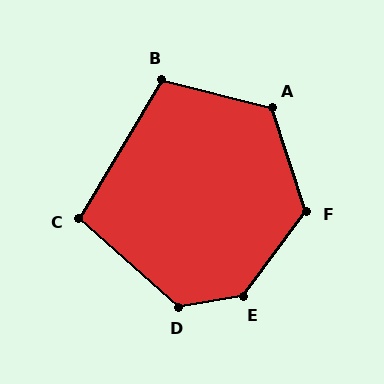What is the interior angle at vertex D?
Approximately 128 degrees (obtuse).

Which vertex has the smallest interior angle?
C, at approximately 101 degrees.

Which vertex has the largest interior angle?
E, at approximately 136 degrees.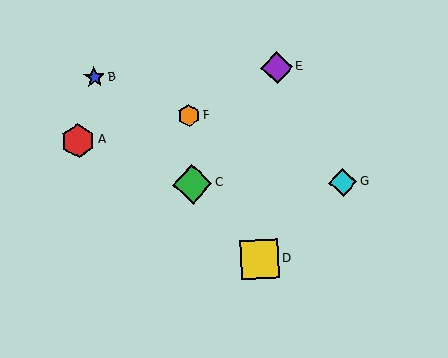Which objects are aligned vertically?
Objects C, F are aligned vertically.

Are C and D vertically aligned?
No, C is at x≈192 and D is at x≈260.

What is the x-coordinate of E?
Object E is at x≈277.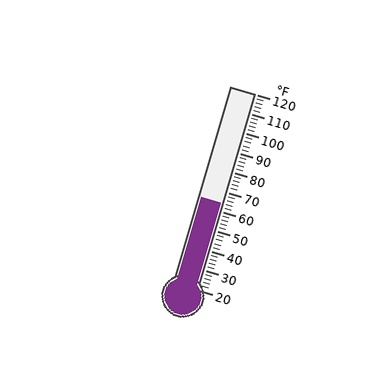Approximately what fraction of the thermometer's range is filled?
The thermometer is filled to approximately 45% of its range.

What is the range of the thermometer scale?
The thermometer scale ranges from 20°F to 120°F.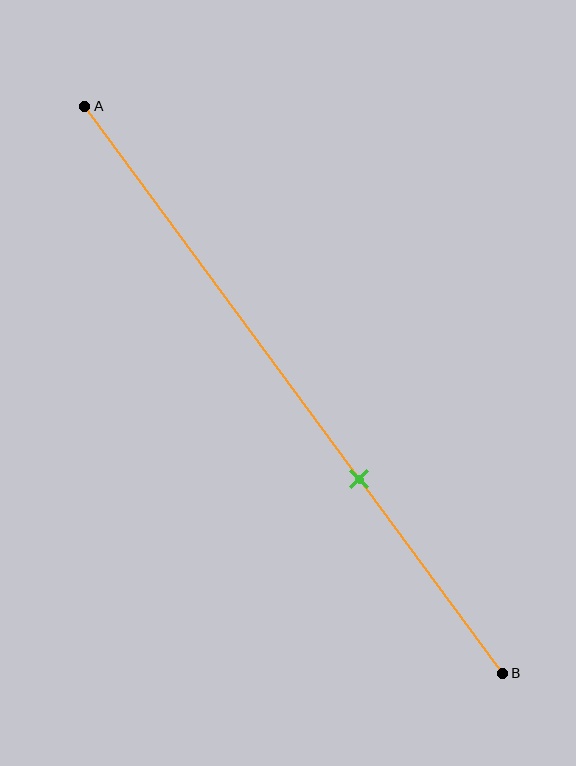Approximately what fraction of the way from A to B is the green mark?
The green mark is approximately 65% of the way from A to B.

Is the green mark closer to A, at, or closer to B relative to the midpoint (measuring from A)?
The green mark is closer to point B than the midpoint of segment AB.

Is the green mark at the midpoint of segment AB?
No, the mark is at about 65% from A, not at the 50% midpoint.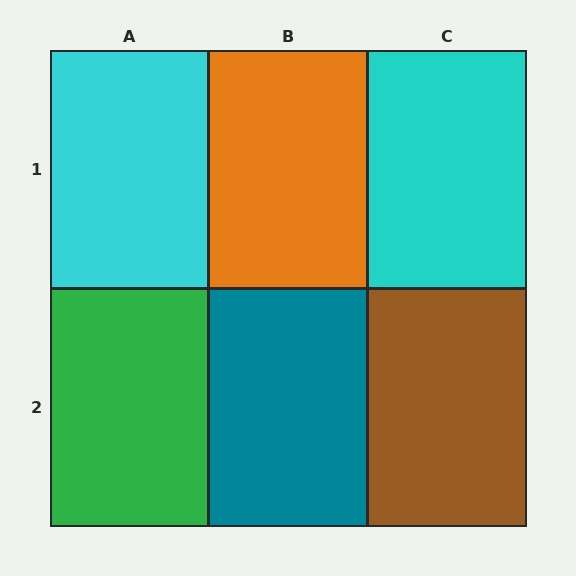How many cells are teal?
1 cell is teal.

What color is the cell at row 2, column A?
Green.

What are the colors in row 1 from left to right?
Cyan, orange, cyan.